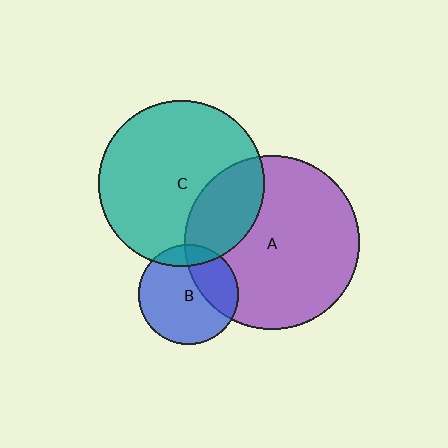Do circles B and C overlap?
Yes.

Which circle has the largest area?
Circle A (purple).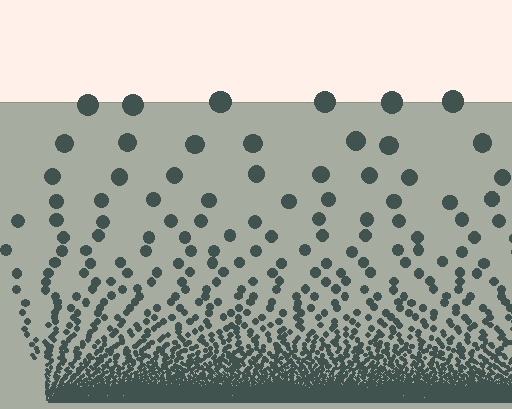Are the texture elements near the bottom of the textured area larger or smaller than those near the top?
Smaller. The gradient is inverted — elements near the bottom are smaller and denser.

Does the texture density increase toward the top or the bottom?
Density increases toward the bottom.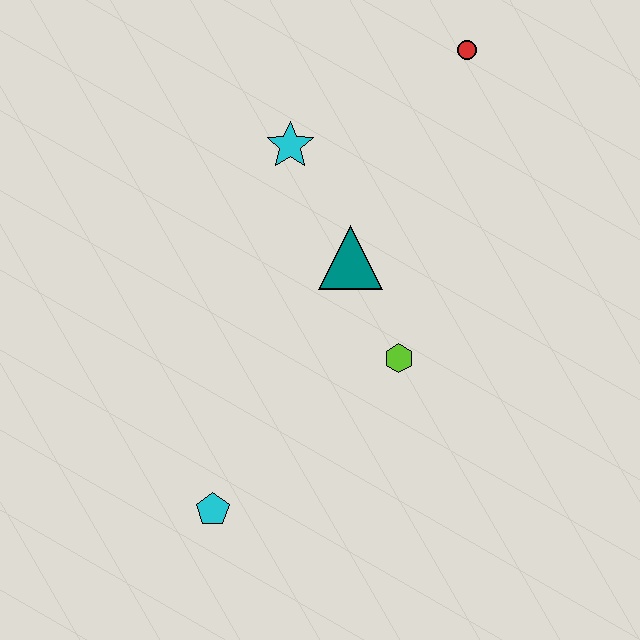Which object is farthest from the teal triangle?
The cyan pentagon is farthest from the teal triangle.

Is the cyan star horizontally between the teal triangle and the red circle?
No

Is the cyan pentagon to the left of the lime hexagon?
Yes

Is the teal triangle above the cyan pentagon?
Yes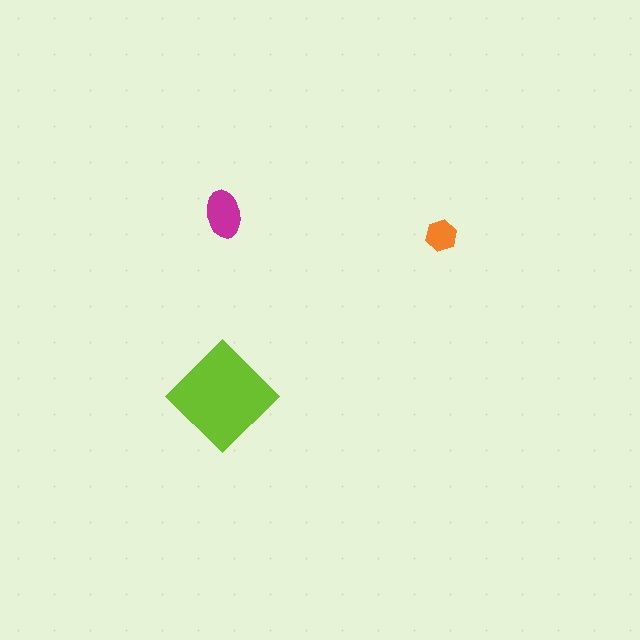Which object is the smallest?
The orange hexagon.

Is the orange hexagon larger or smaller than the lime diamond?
Smaller.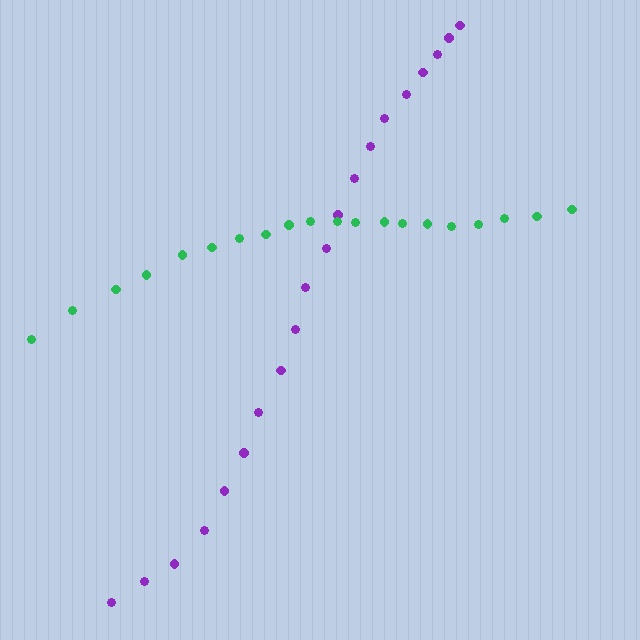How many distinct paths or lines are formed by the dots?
There are 2 distinct paths.